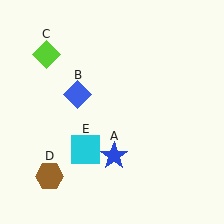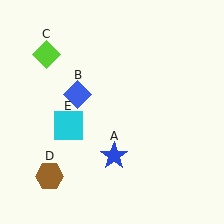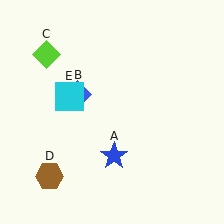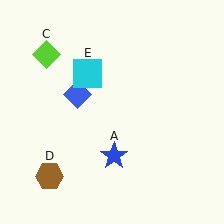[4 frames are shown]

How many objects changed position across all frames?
1 object changed position: cyan square (object E).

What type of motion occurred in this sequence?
The cyan square (object E) rotated clockwise around the center of the scene.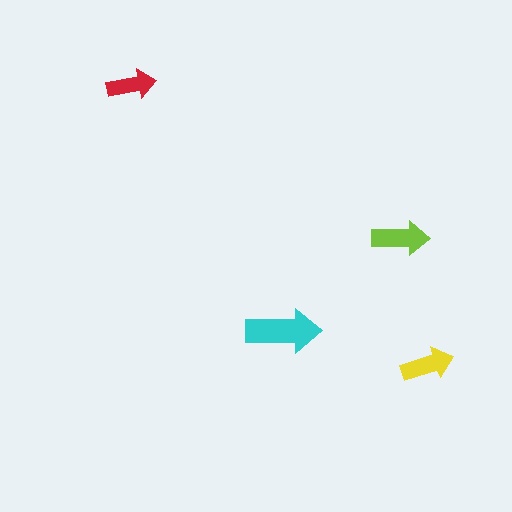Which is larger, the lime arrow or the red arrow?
The lime one.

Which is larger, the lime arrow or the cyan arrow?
The cyan one.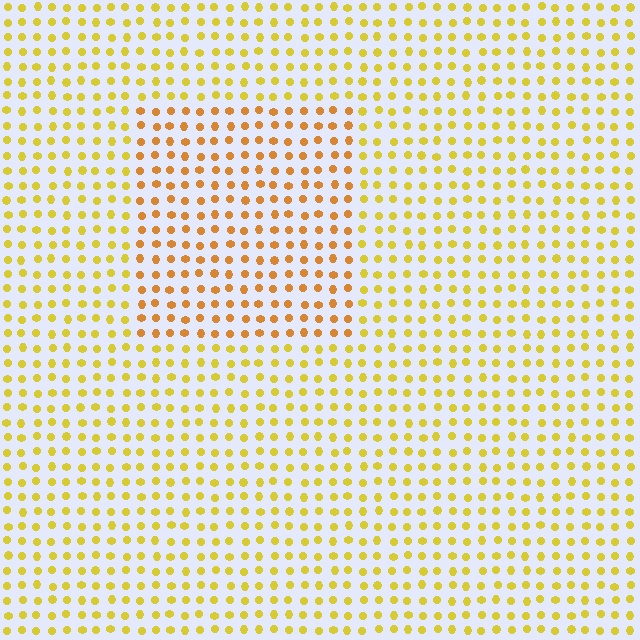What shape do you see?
I see a rectangle.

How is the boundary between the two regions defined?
The boundary is defined purely by a slight shift in hue (about 25 degrees). Spacing, size, and orientation are identical on both sides.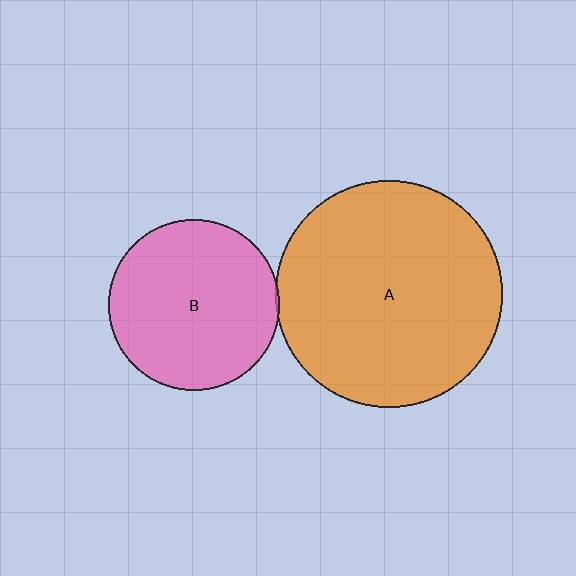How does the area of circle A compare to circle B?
Approximately 1.8 times.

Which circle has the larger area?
Circle A (orange).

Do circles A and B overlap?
Yes.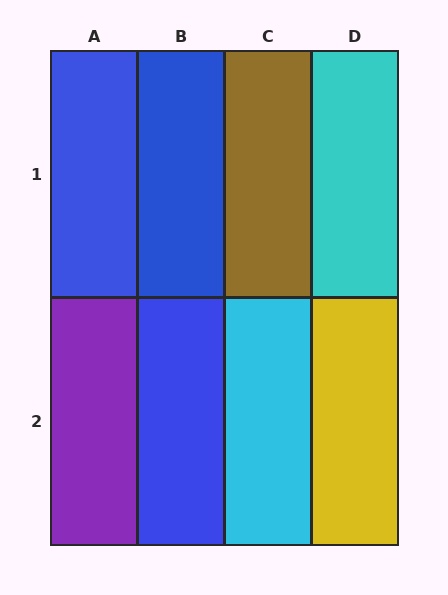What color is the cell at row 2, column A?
Purple.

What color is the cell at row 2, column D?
Yellow.